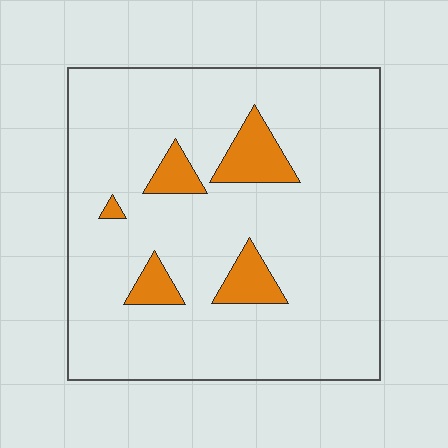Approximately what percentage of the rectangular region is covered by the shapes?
Approximately 10%.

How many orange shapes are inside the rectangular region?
5.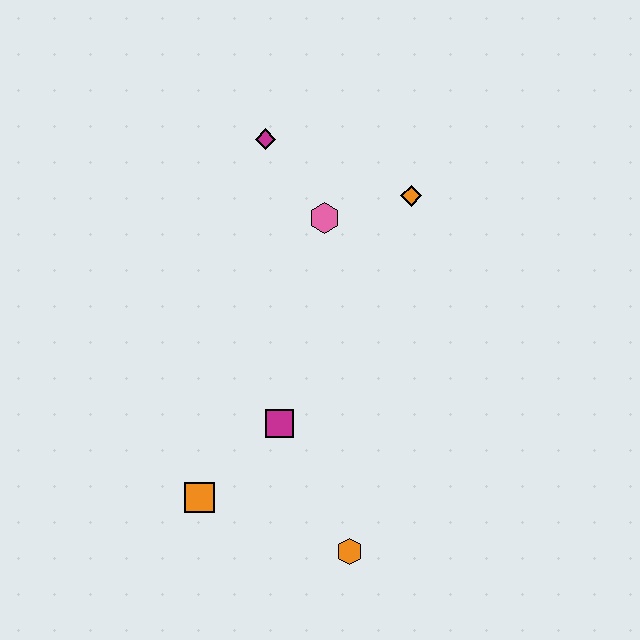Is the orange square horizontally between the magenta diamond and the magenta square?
No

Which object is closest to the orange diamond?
The pink hexagon is closest to the orange diamond.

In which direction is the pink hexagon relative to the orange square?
The pink hexagon is above the orange square.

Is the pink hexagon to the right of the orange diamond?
No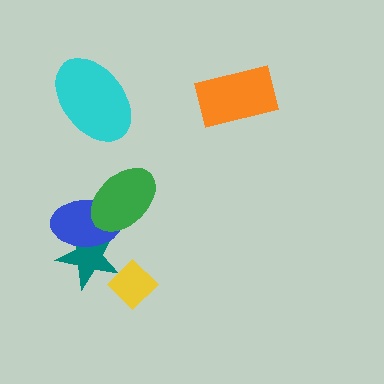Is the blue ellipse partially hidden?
Yes, it is partially covered by another shape.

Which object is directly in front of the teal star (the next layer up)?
The blue ellipse is directly in front of the teal star.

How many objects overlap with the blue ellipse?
2 objects overlap with the blue ellipse.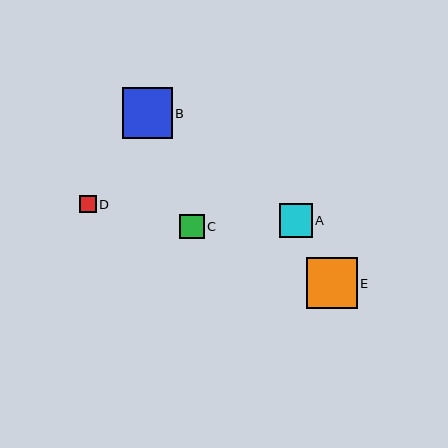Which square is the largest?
Square E is the largest with a size of approximately 51 pixels.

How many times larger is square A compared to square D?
Square A is approximately 2.0 times the size of square D.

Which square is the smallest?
Square D is the smallest with a size of approximately 17 pixels.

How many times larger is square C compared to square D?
Square C is approximately 1.4 times the size of square D.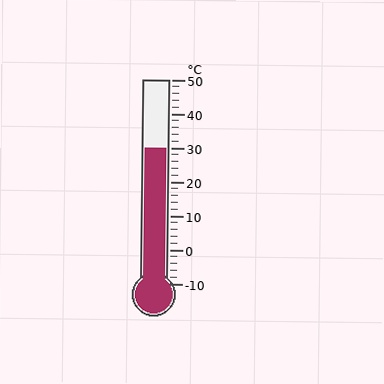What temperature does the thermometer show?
The thermometer shows approximately 30°C.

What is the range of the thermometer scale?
The thermometer scale ranges from -10°C to 50°C.